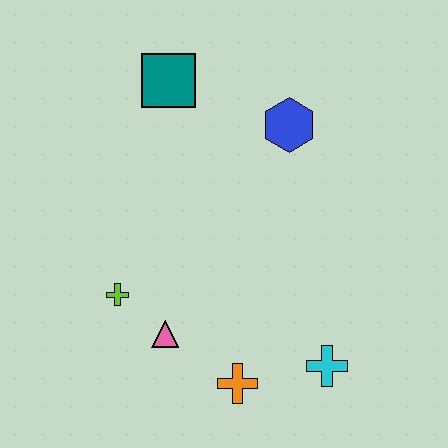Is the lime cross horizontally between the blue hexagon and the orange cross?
No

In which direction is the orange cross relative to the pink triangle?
The orange cross is to the right of the pink triangle.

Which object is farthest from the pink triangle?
The teal square is farthest from the pink triangle.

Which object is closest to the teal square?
The blue hexagon is closest to the teal square.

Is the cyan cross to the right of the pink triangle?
Yes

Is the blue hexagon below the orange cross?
No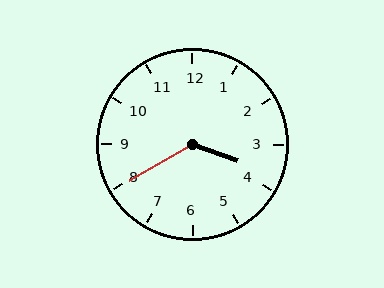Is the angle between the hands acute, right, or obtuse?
It is obtuse.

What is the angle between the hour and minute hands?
Approximately 130 degrees.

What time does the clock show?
3:40.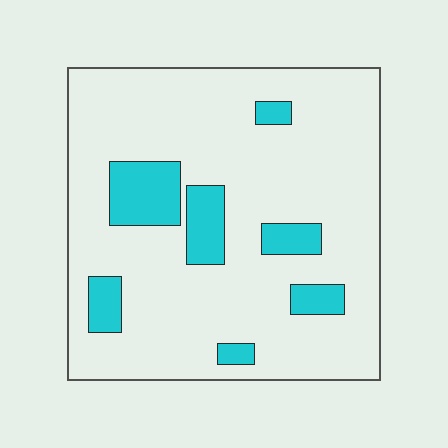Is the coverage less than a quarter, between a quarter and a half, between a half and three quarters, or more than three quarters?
Less than a quarter.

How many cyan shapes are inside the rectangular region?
7.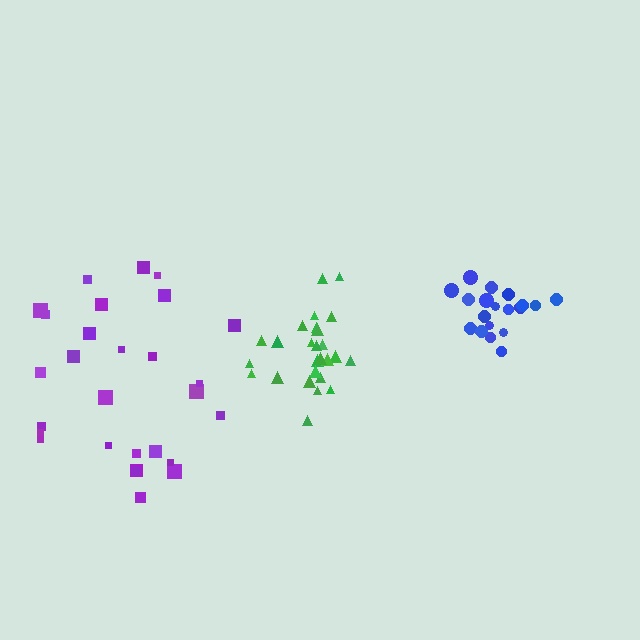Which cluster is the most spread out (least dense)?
Purple.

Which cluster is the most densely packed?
Blue.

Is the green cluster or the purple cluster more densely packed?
Green.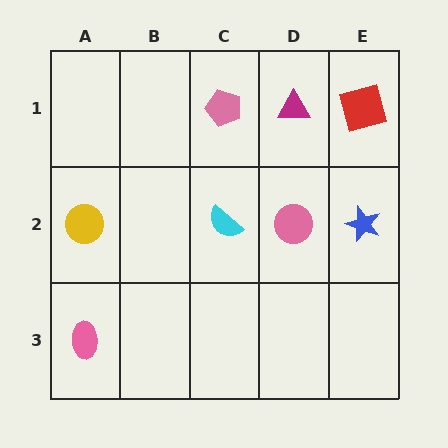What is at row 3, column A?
A pink ellipse.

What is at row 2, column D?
A pink circle.